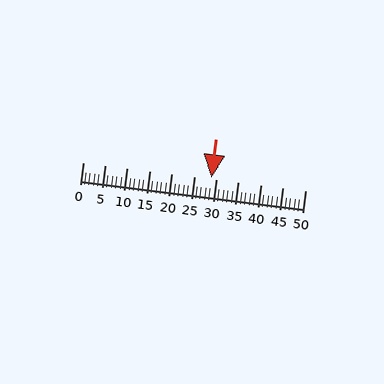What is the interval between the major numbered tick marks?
The major tick marks are spaced 5 units apart.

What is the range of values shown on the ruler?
The ruler shows values from 0 to 50.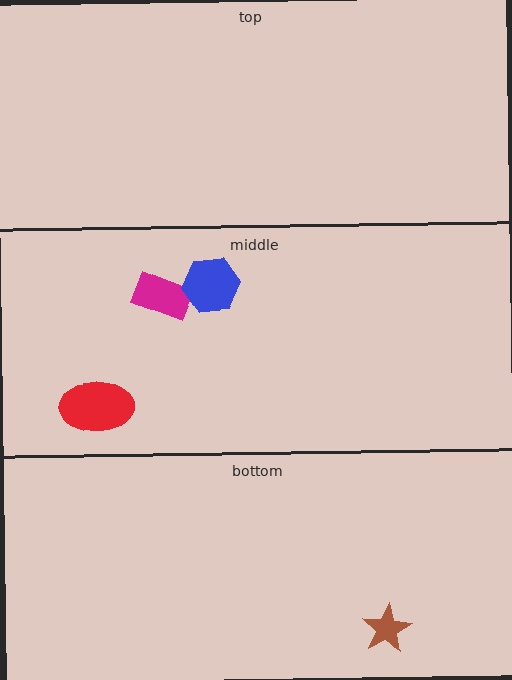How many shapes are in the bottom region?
1.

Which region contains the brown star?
The bottom region.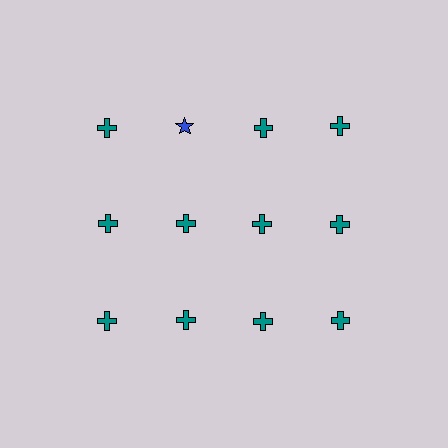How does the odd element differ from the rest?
It differs in both color (blue instead of teal) and shape (star instead of cross).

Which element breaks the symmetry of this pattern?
The blue star in the top row, second from left column breaks the symmetry. All other shapes are teal crosses.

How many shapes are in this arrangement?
There are 12 shapes arranged in a grid pattern.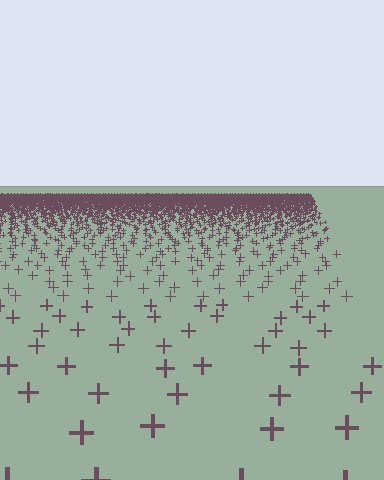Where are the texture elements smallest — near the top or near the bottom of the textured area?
Near the top.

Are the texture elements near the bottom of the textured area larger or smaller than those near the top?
Larger. Near the bottom, elements are closer to the viewer and appear at a bigger on-screen size.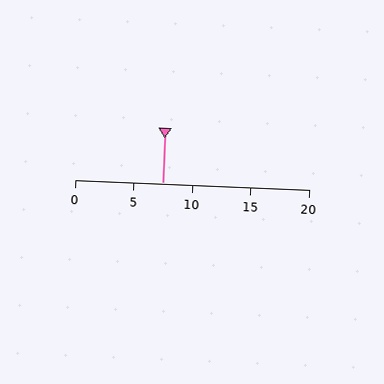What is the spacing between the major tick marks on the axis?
The major ticks are spaced 5 apart.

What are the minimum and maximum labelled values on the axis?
The axis runs from 0 to 20.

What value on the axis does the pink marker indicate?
The marker indicates approximately 7.5.